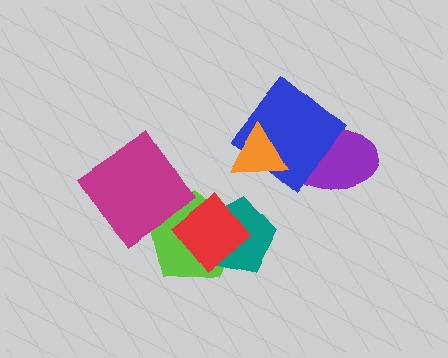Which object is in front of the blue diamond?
The orange triangle is in front of the blue diamond.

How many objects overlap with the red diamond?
2 objects overlap with the red diamond.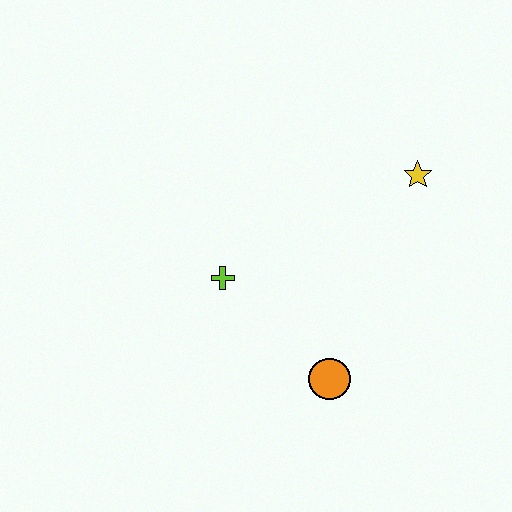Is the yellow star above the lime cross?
Yes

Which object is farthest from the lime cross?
The yellow star is farthest from the lime cross.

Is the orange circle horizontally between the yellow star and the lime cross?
Yes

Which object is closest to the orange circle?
The lime cross is closest to the orange circle.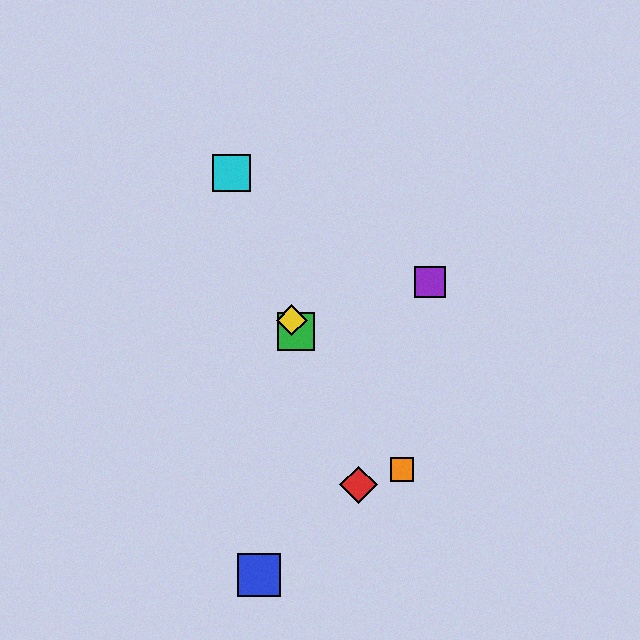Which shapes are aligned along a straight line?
The red diamond, the green square, the yellow diamond, the cyan square are aligned along a straight line.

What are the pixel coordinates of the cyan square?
The cyan square is at (232, 173).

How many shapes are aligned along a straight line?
4 shapes (the red diamond, the green square, the yellow diamond, the cyan square) are aligned along a straight line.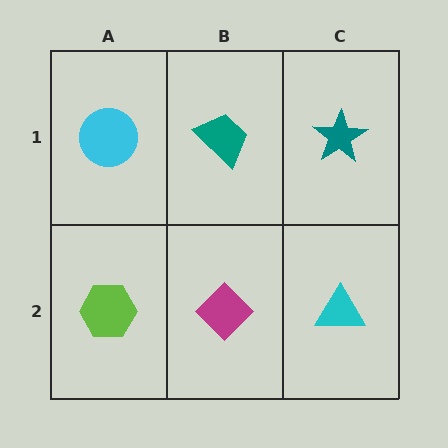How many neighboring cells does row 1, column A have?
2.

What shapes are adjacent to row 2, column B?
A teal trapezoid (row 1, column B), a lime hexagon (row 2, column A), a cyan triangle (row 2, column C).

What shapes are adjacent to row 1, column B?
A magenta diamond (row 2, column B), a cyan circle (row 1, column A), a teal star (row 1, column C).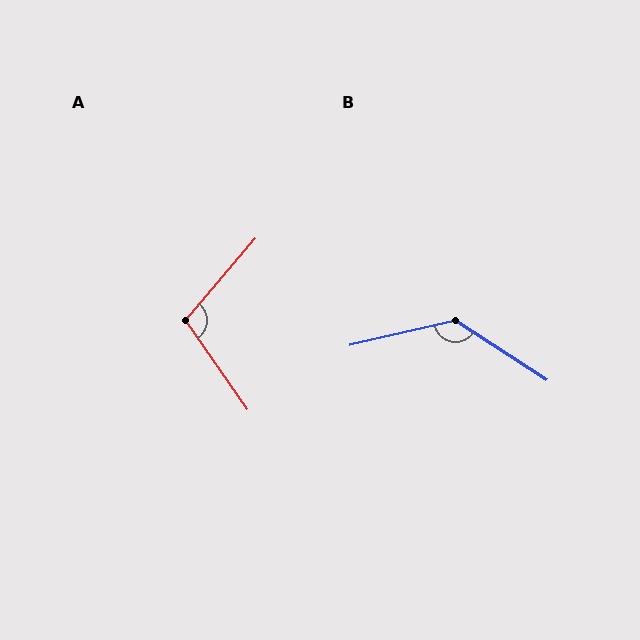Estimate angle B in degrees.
Approximately 134 degrees.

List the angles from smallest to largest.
A (105°), B (134°).